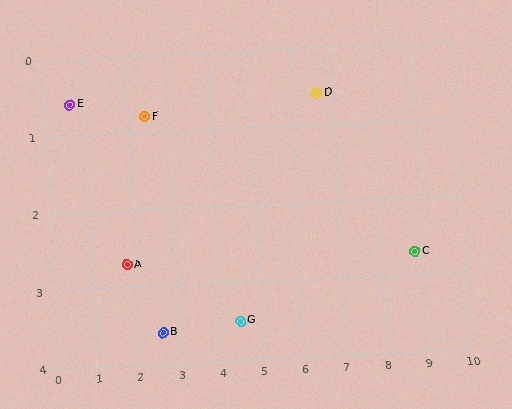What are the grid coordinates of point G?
Point G is at approximately (4.5, 3.5).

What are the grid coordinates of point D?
Point D is at approximately (6.6, 0.6).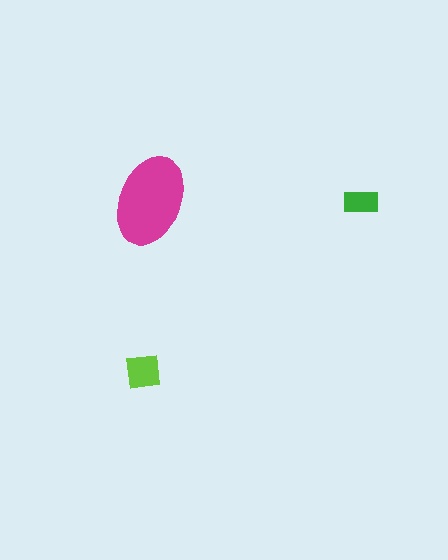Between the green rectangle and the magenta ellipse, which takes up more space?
The magenta ellipse.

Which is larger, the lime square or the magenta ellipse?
The magenta ellipse.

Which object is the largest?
The magenta ellipse.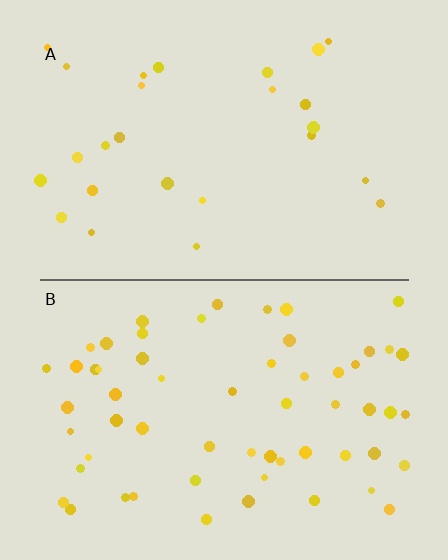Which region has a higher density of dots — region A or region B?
B (the bottom).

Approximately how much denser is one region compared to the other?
Approximately 2.3× — region B over region A.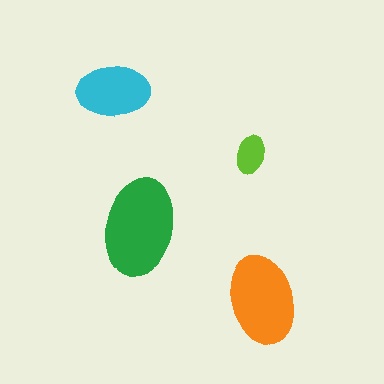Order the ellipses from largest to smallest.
the green one, the orange one, the cyan one, the lime one.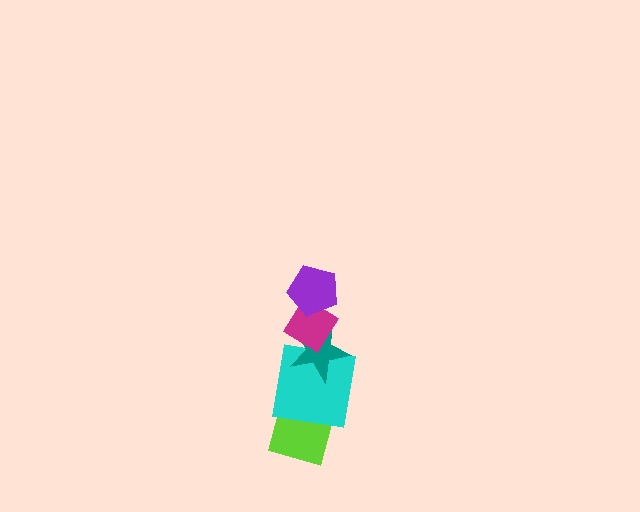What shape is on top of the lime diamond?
The cyan square is on top of the lime diamond.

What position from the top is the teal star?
The teal star is 3rd from the top.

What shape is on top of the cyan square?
The teal star is on top of the cyan square.